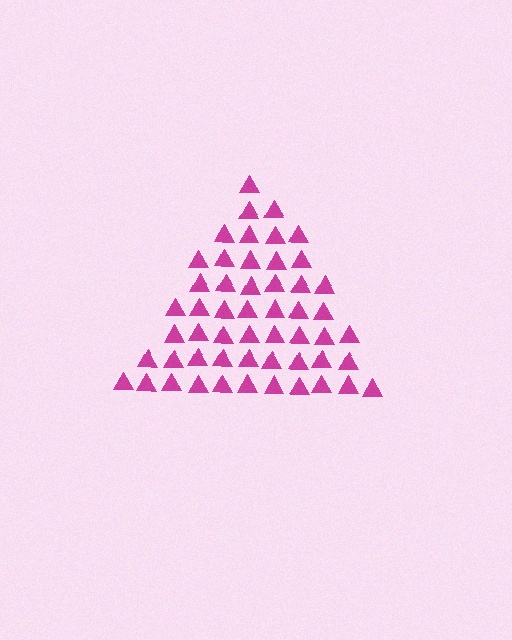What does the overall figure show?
The overall figure shows a triangle.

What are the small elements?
The small elements are triangles.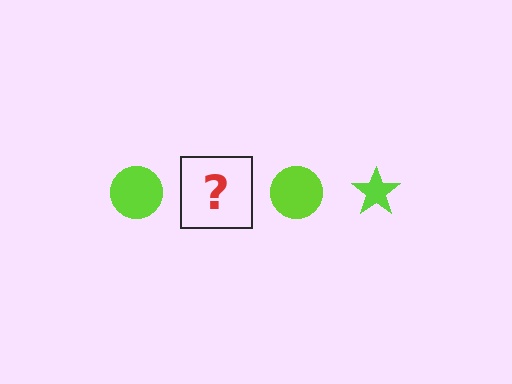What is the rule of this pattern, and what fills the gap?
The rule is that the pattern cycles through circle, star shapes in lime. The gap should be filled with a lime star.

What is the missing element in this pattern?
The missing element is a lime star.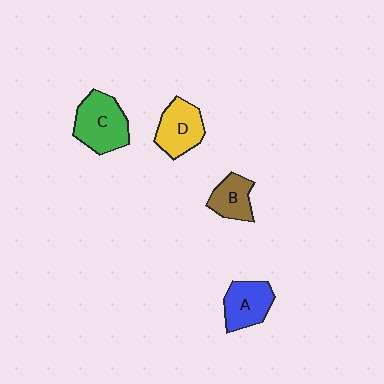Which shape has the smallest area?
Shape B (brown).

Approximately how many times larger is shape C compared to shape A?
Approximately 1.3 times.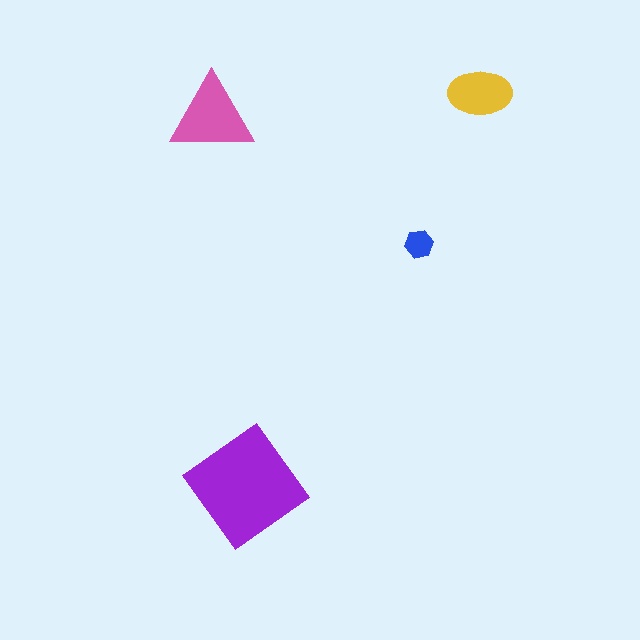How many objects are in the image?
There are 4 objects in the image.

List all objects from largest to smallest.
The purple diamond, the pink triangle, the yellow ellipse, the blue hexagon.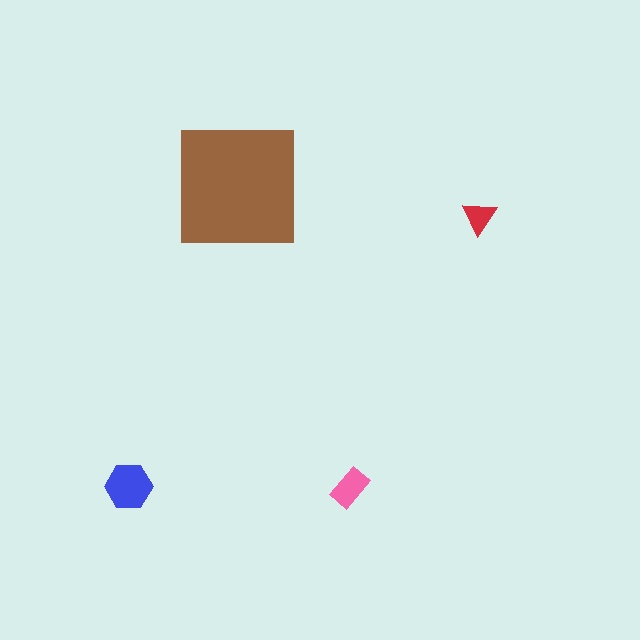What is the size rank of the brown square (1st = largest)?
1st.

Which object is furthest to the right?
The red triangle is rightmost.